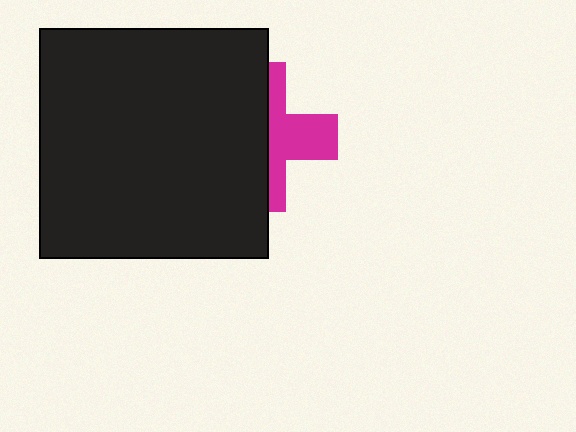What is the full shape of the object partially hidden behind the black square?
The partially hidden object is a magenta cross.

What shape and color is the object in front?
The object in front is a black square.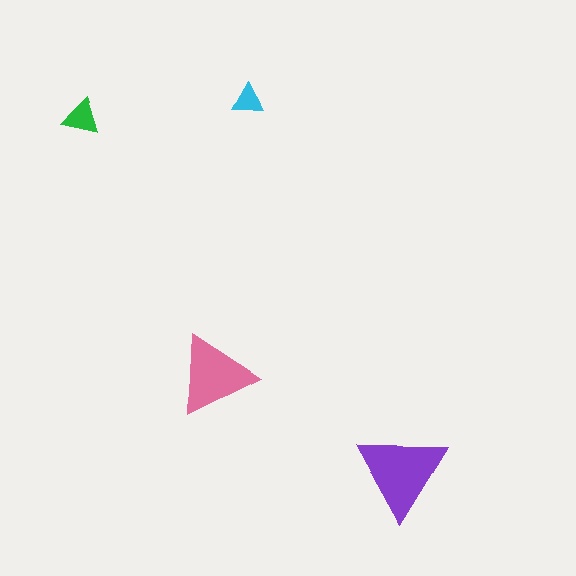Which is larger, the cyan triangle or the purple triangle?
The purple one.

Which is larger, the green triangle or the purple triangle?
The purple one.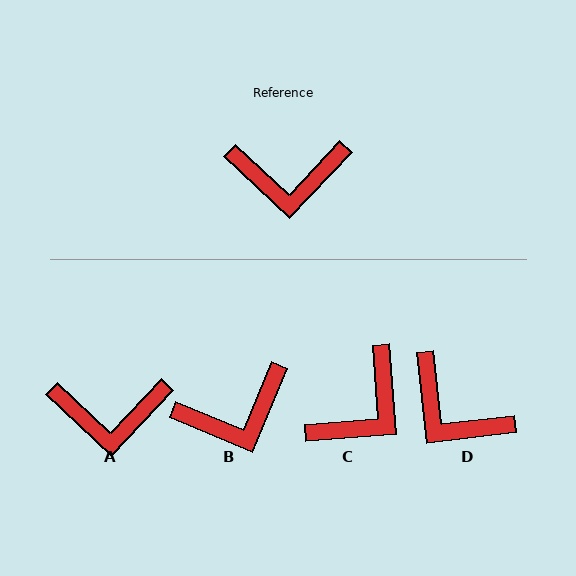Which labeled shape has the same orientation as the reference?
A.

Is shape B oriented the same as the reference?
No, it is off by about 21 degrees.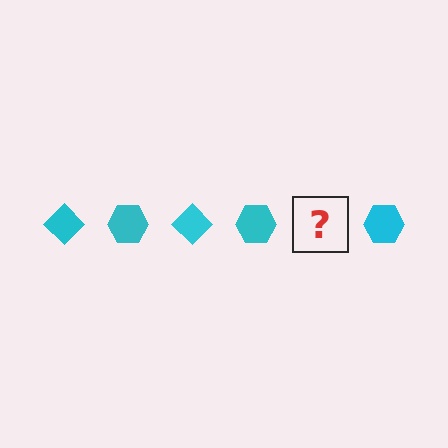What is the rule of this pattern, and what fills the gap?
The rule is that the pattern cycles through diamond, hexagon shapes in cyan. The gap should be filled with a cyan diamond.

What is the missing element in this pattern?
The missing element is a cyan diamond.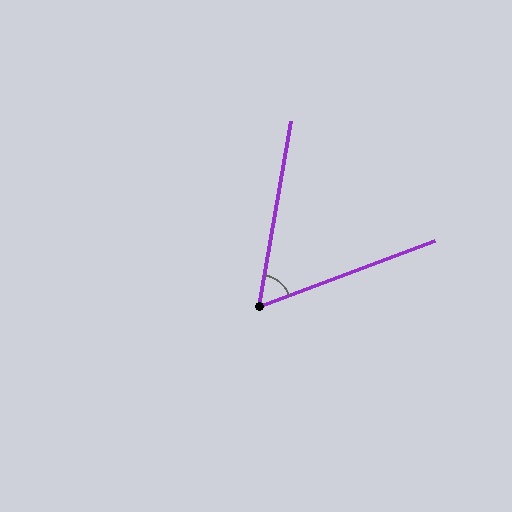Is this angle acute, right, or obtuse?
It is acute.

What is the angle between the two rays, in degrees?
Approximately 59 degrees.